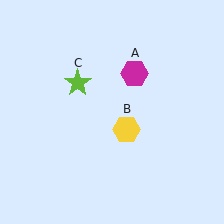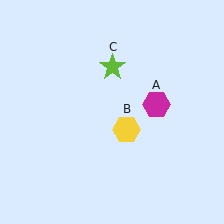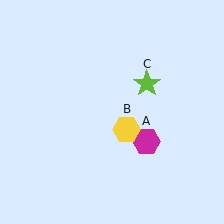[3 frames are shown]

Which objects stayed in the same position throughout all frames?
Yellow hexagon (object B) remained stationary.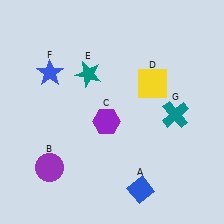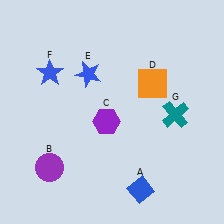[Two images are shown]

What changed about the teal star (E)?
In Image 1, E is teal. In Image 2, it changed to blue.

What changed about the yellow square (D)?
In Image 1, D is yellow. In Image 2, it changed to orange.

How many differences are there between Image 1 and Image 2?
There are 2 differences between the two images.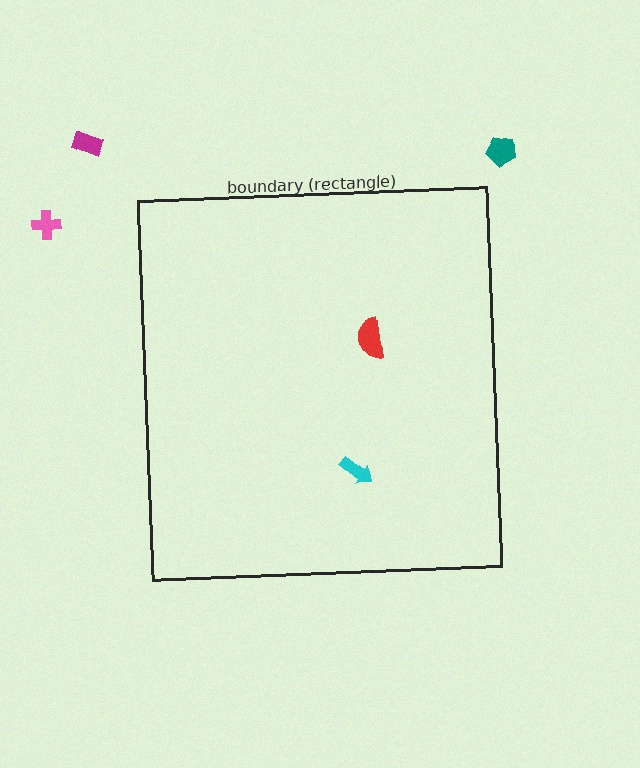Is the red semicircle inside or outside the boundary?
Inside.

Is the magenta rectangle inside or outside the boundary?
Outside.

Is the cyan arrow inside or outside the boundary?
Inside.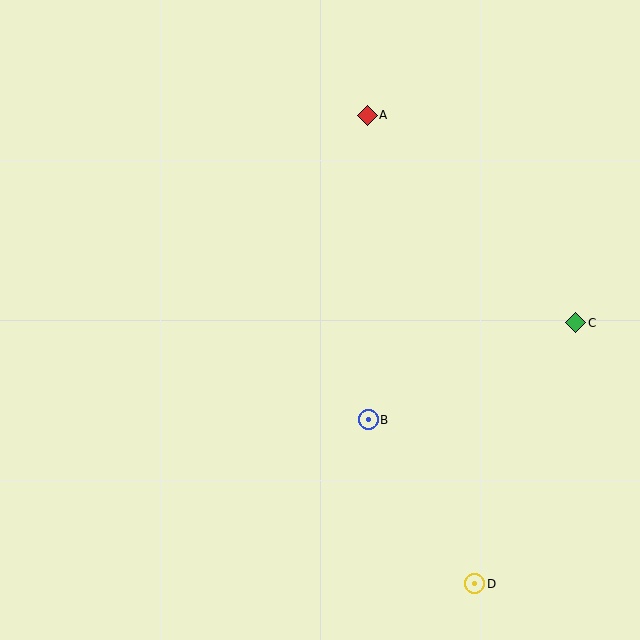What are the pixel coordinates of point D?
Point D is at (475, 584).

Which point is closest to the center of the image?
Point B at (368, 420) is closest to the center.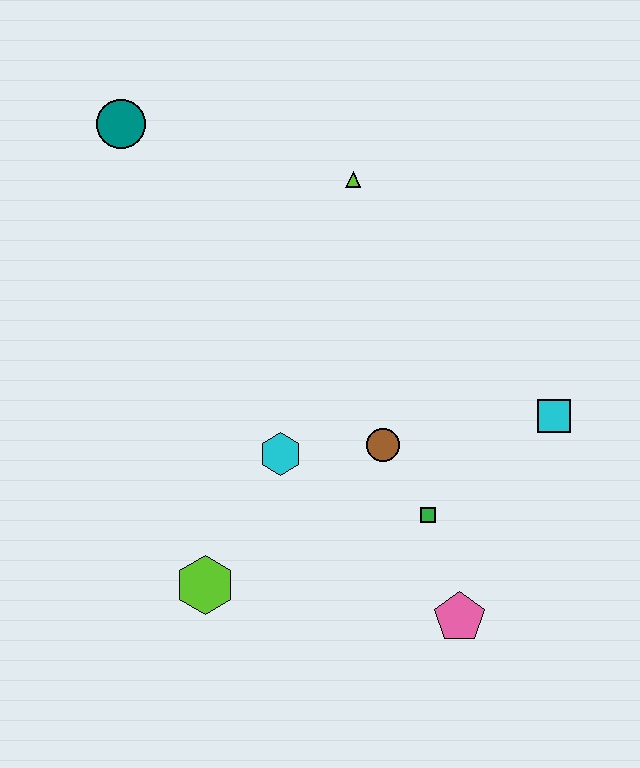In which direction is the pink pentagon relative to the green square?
The pink pentagon is below the green square.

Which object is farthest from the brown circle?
The teal circle is farthest from the brown circle.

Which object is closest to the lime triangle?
The teal circle is closest to the lime triangle.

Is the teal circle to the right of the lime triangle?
No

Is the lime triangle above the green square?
Yes